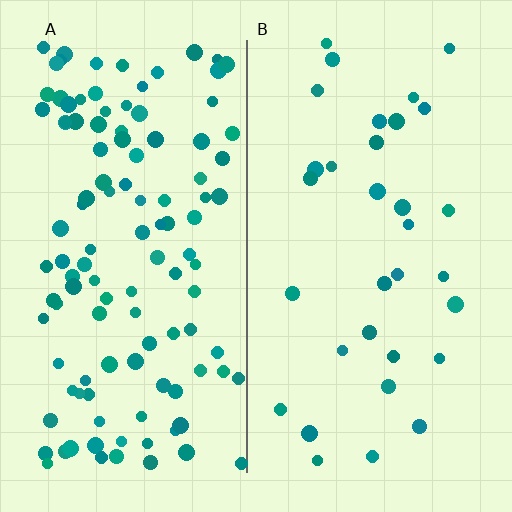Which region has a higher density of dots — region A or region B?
A (the left).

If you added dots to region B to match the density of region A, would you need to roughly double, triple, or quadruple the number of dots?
Approximately quadruple.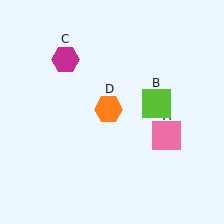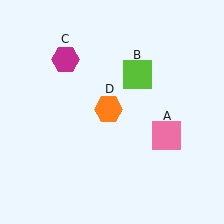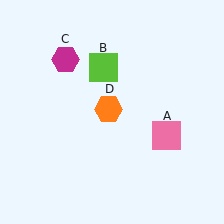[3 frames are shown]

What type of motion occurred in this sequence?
The lime square (object B) rotated counterclockwise around the center of the scene.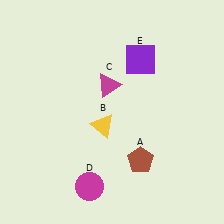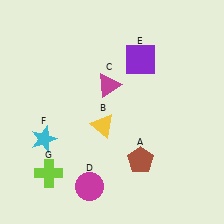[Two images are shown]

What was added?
A cyan star (F), a lime cross (G) were added in Image 2.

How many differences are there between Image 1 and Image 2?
There are 2 differences between the two images.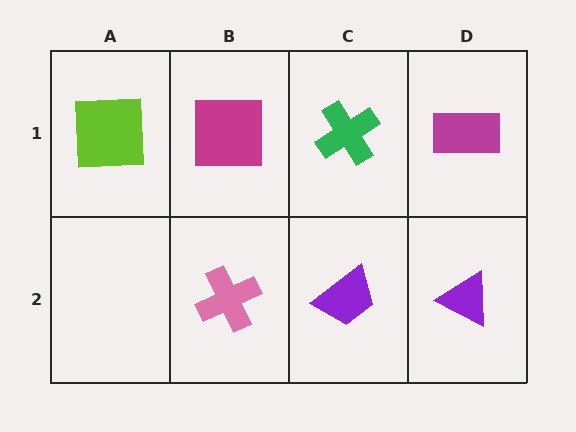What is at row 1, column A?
A lime square.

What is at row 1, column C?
A green cross.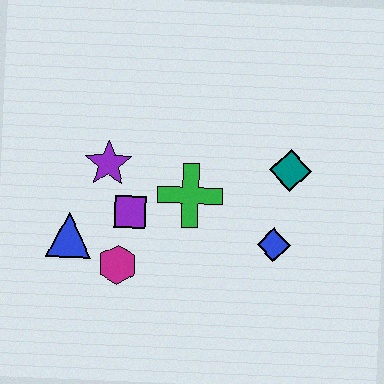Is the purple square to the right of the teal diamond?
No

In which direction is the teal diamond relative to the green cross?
The teal diamond is to the right of the green cross.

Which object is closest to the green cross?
The purple square is closest to the green cross.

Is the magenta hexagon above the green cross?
No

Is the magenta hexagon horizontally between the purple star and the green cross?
Yes